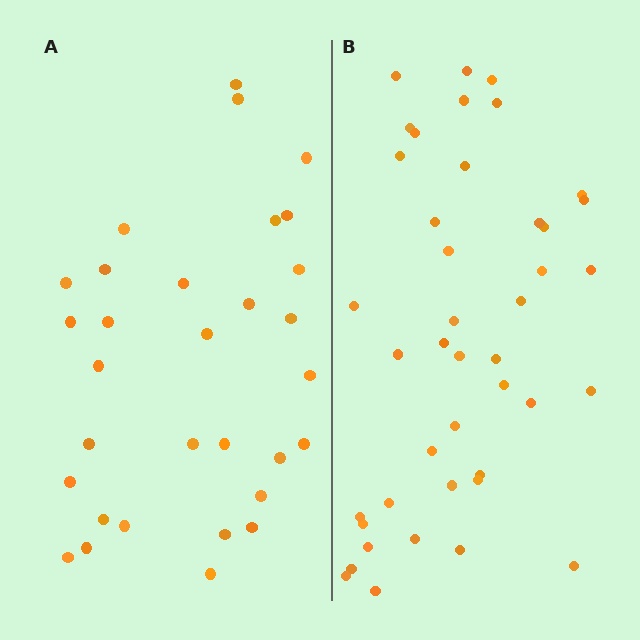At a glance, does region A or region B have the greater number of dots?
Region B (the right region) has more dots.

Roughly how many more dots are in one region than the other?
Region B has roughly 12 or so more dots than region A.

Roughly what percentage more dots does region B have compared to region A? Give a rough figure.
About 35% more.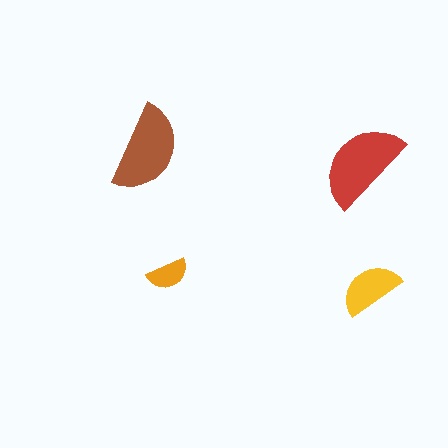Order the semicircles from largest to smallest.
the red one, the brown one, the yellow one, the orange one.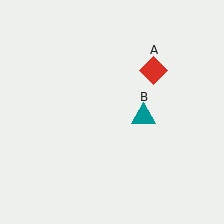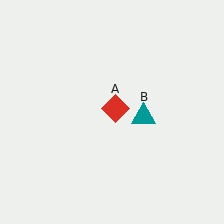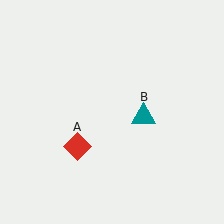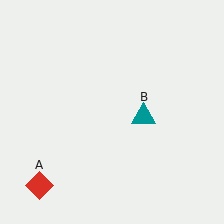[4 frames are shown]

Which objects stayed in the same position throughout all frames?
Teal triangle (object B) remained stationary.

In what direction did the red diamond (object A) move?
The red diamond (object A) moved down and to the left.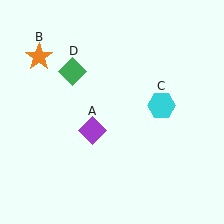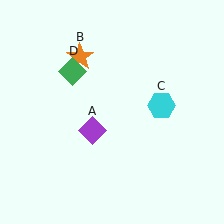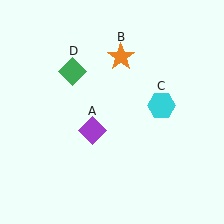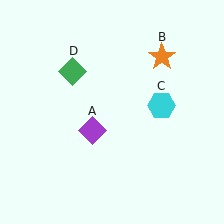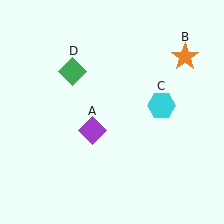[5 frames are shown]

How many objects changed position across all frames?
1 object changed position: orange star (object B).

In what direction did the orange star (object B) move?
The orange star (object B) moved right.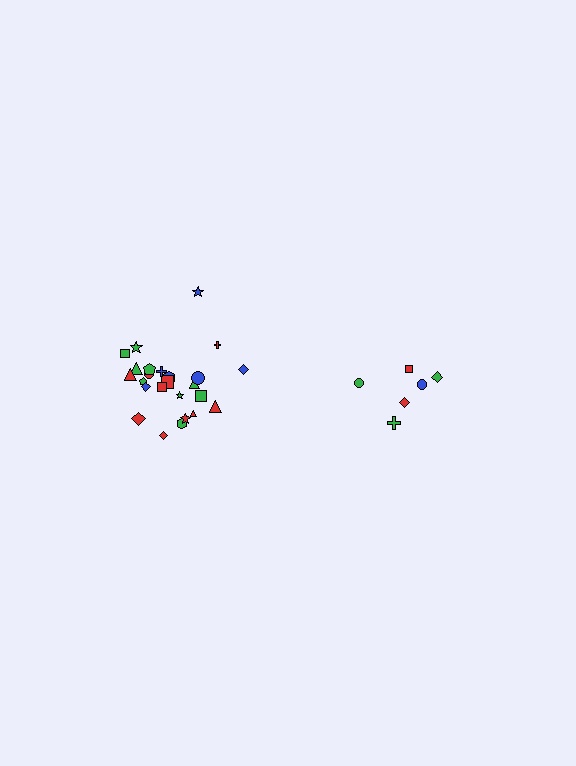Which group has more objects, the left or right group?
The left group.